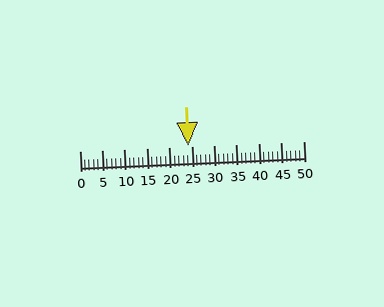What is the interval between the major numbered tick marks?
The major tick marks are spaced 5 units apart.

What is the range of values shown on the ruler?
The ruler shows values from 0 to 50.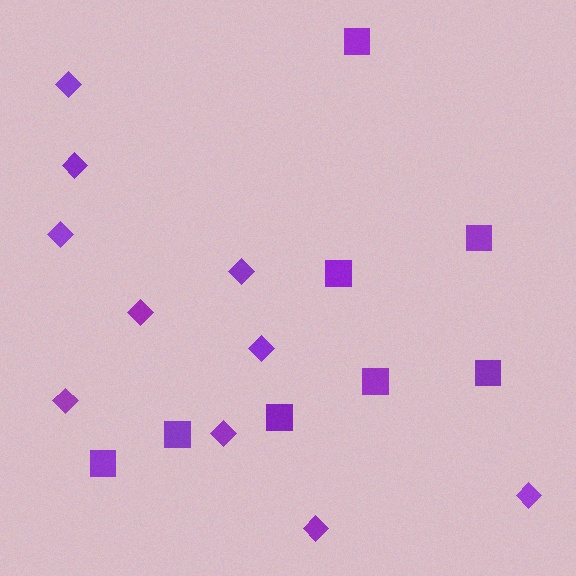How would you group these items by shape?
There are 2 groups: one group of squares (8) and one group of diamonds (10).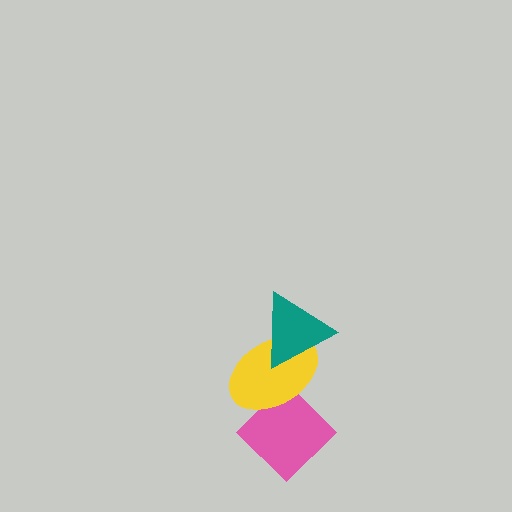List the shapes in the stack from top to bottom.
From top to bottom: the teal triangle, the yellow ellipse, the pink diamond.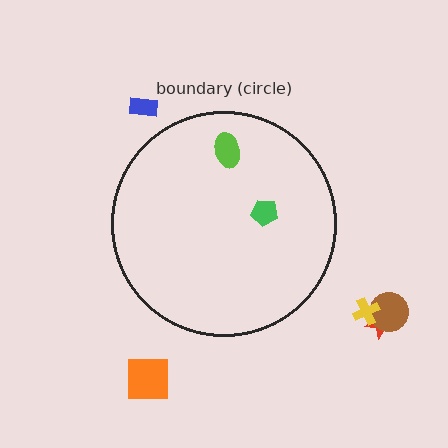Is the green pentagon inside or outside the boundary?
Inside.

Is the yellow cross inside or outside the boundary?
Outside.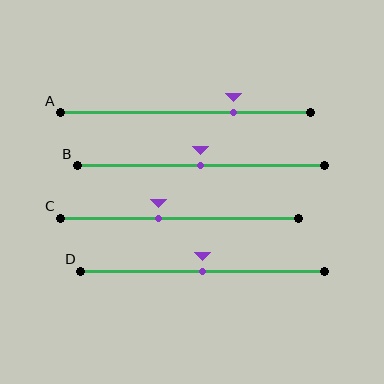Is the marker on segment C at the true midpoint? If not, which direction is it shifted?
No, the marker on segment C is shifted to the left by about 9% of the segment length.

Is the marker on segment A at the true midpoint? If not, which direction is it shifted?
No, the marker on segment A is shifted to the right by about 19% of the segment length.